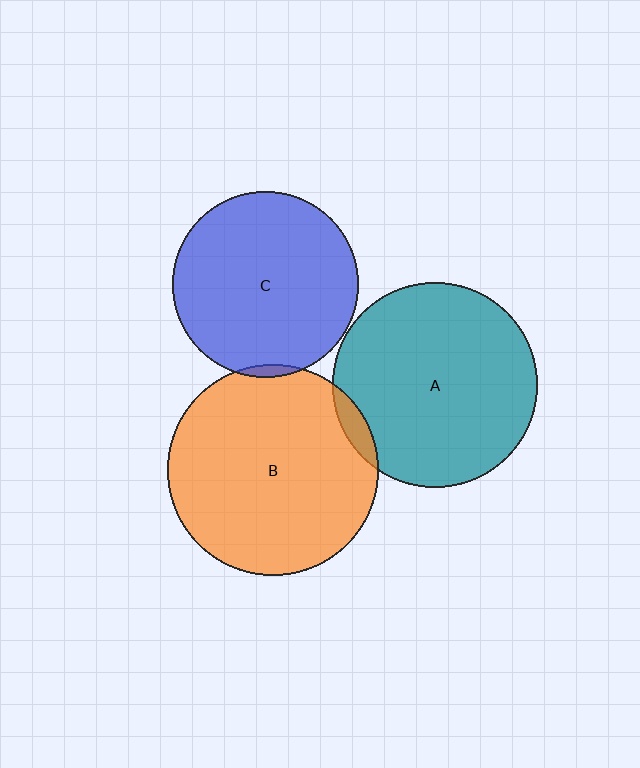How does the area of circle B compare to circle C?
Approximately 1.3 times.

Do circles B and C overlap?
Yes.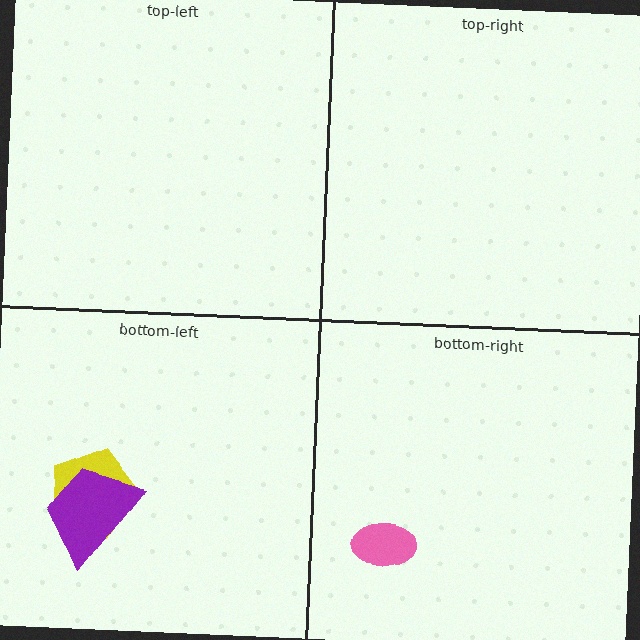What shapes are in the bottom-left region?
The yellow pentagon, the purple trapezoid.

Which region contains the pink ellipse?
The bottom-right region.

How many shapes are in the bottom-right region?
1.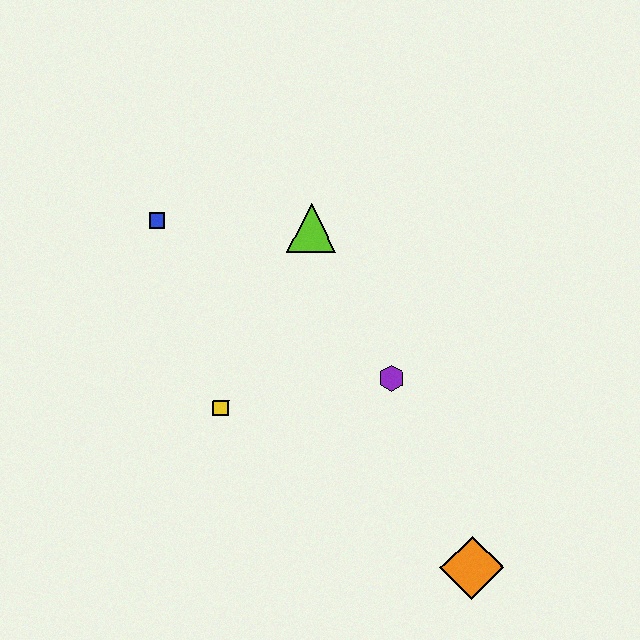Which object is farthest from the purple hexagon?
The blue square is farthest from the purple hexagon.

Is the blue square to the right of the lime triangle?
No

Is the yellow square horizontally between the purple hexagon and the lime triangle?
No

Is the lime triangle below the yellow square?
No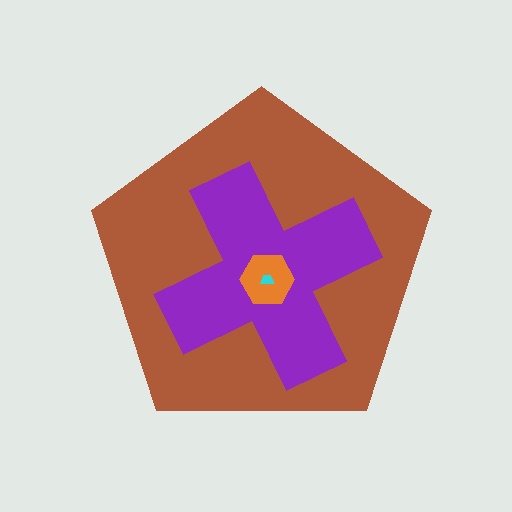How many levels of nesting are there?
4.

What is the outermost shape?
The brown pentagon.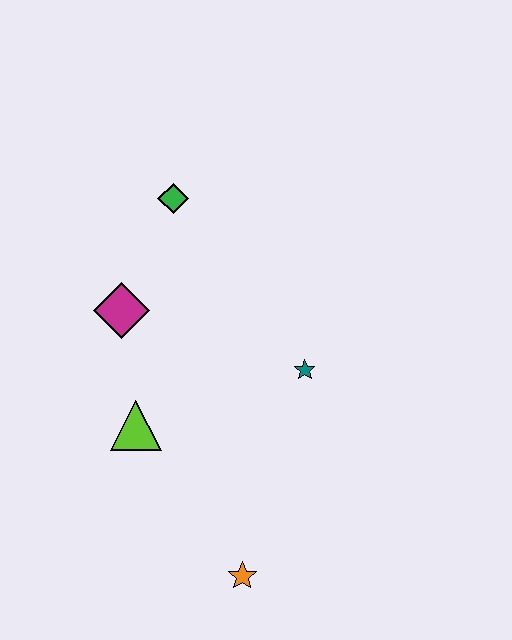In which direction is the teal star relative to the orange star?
The teal star is above the orange star.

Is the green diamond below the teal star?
No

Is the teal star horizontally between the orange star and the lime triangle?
No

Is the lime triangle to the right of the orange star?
No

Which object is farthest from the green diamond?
The orange star is farthest from the green diamond.